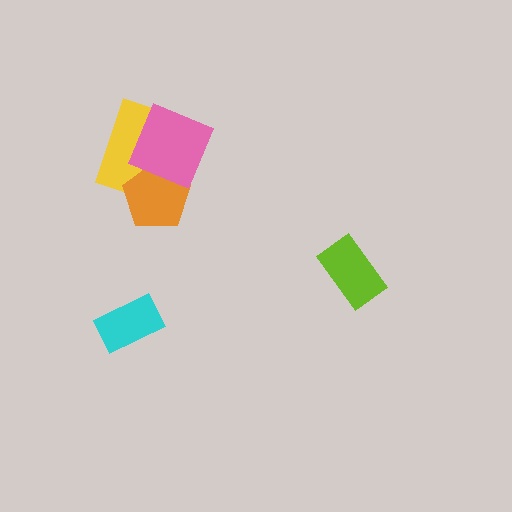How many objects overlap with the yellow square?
2 objects overlap with the yellow square.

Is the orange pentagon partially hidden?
Yes, it is partially covered by another shape.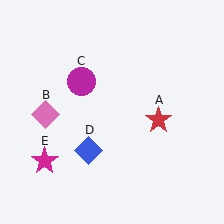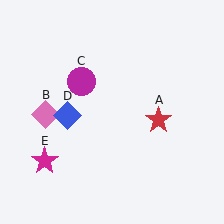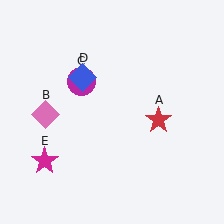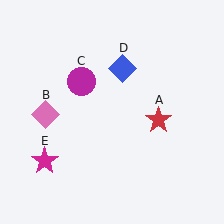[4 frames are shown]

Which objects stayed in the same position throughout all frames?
Red star (object A) and pink diamond (object B) and magenta circle (object C) and magenta star (object E) remained stationary.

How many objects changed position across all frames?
1 object changed position: blue diamond (object D).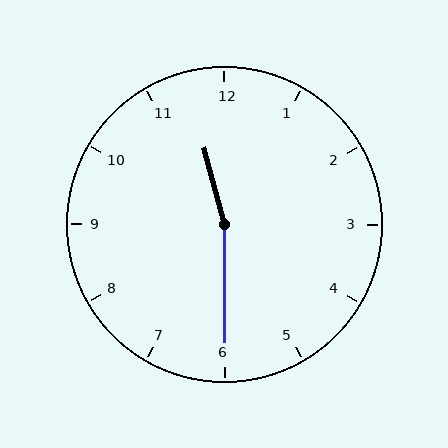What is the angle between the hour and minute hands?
Approximately 165 degrees.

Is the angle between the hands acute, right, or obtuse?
It is obtuse.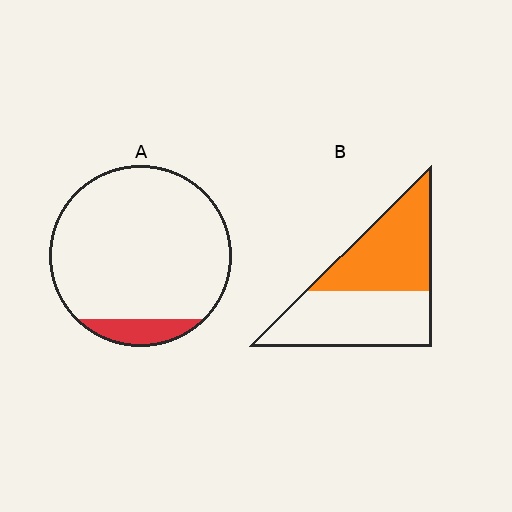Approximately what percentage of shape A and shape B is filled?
A is approximately 10% and B is approximately 50%.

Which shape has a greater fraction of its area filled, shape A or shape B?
Shape B.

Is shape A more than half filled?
No.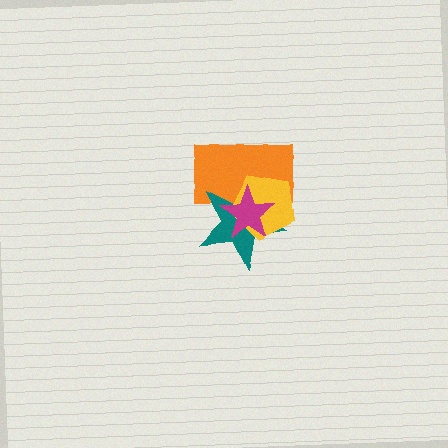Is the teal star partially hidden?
Yes, it is partially covered by another shape.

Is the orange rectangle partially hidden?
Yes, it is partially covered by another shape.